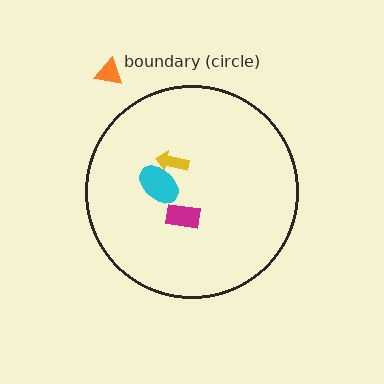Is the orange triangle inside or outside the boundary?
Outside.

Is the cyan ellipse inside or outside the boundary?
Inside.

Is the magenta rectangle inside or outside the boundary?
Inside.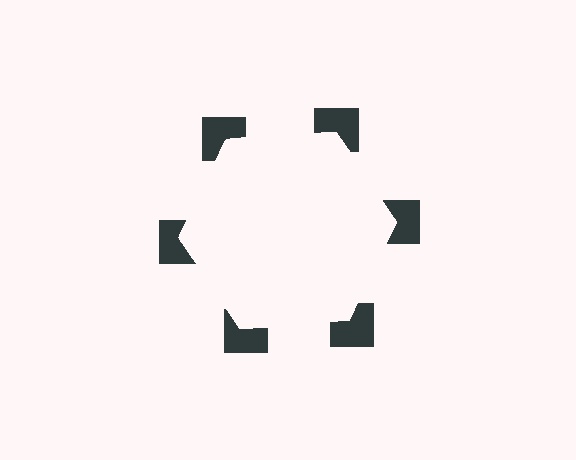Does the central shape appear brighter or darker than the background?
It typically appears slightly brighter than the background, even though no actual brightness change is drawn.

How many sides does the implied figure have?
6 sides.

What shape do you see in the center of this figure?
An illusory hexagon — its edges are inferred from the aligned wedge cuts in the notched squares, not physically drawn.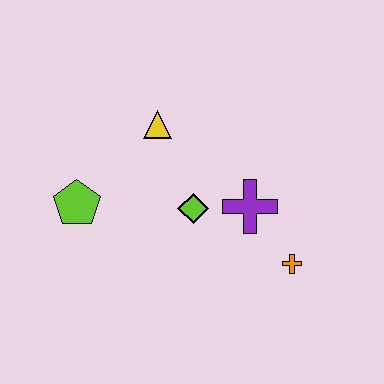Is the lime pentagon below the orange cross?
No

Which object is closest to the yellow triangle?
The lime diamond is closest to the yellow triangle.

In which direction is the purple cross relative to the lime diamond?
The purple cross is to the right of the lime diamond.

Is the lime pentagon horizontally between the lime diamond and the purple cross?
No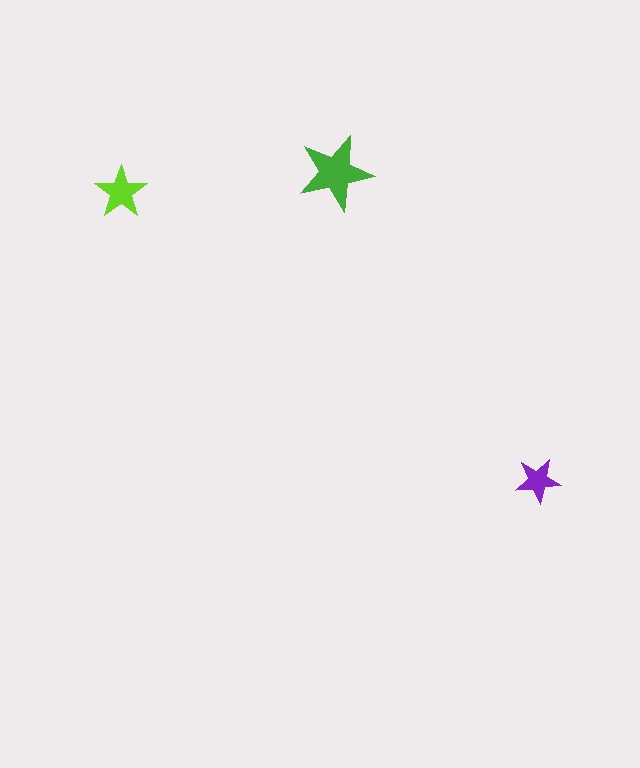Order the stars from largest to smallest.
the green one, the lime one, the purple one.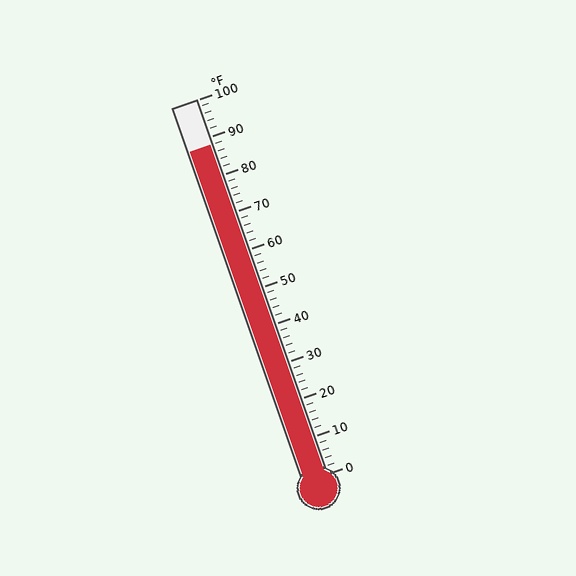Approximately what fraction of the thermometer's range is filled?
The thermometer is filled to approximately 90% of its range.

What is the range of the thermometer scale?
The thermometer scale ranges from 0°F to 100°F.